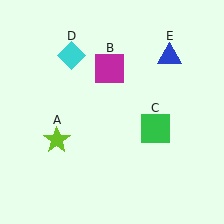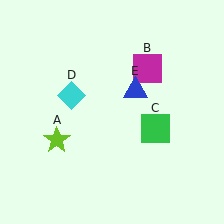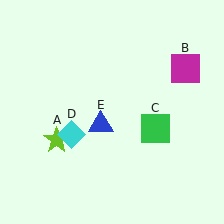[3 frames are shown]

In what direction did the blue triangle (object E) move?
The blue triangle (object E) moved down and to the left.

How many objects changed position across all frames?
3 objects changed position: magenta square (object B), cyan diamond (object D), blue triangle (object E).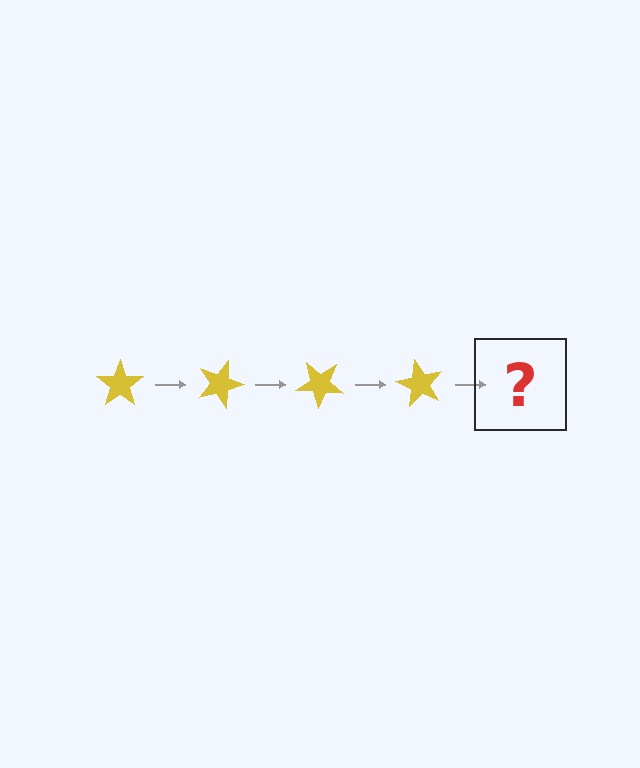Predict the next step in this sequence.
The next step is a yellow star rotated 80 degrees.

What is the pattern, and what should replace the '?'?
The pattern is that the star rotates 20 degrees each step. The '?' should be a yellow star rotated 80 degrees.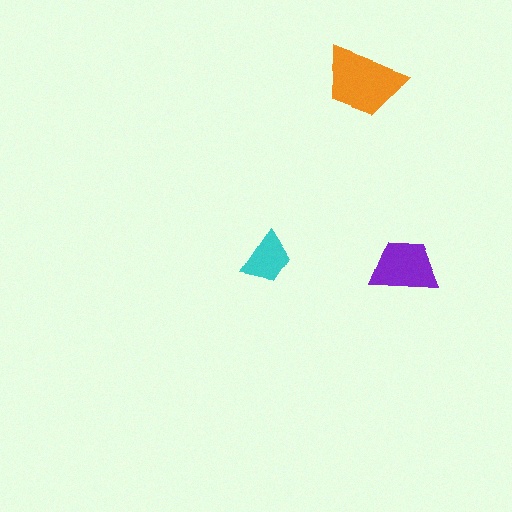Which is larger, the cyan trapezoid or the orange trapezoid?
The orange one.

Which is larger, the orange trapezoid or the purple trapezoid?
The orange one.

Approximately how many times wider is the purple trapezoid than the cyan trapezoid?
About 1.5 times wider.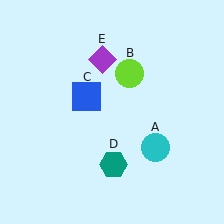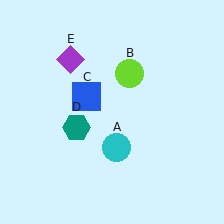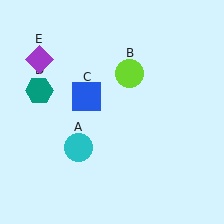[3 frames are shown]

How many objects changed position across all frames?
3 objects changed position: cyan circle (object A), teal hexagon (object D), purple diamond (object E).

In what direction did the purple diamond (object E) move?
The purple diamond (object E) moved left.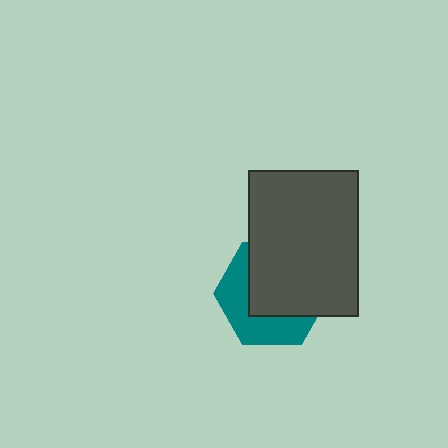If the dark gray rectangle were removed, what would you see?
You would see the complete teal hexagon.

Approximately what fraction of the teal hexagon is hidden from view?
Roughly 59% of the teal hexagon is hidden behind the dark gray rectangle.